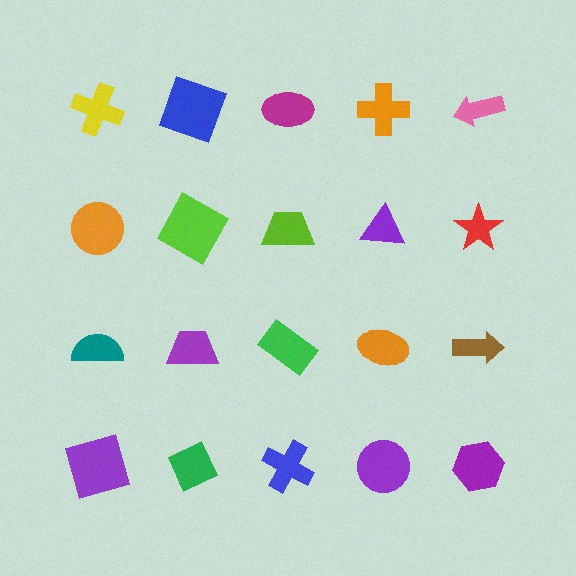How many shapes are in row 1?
5 shapes.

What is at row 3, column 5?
A brown arrow.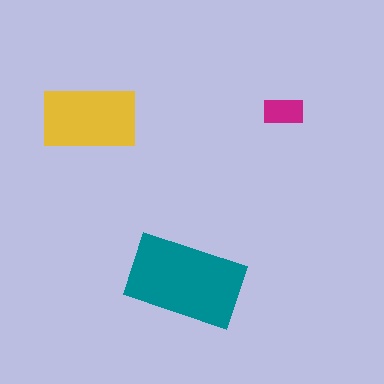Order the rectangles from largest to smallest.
the teal one, the yellow one, the magenta one.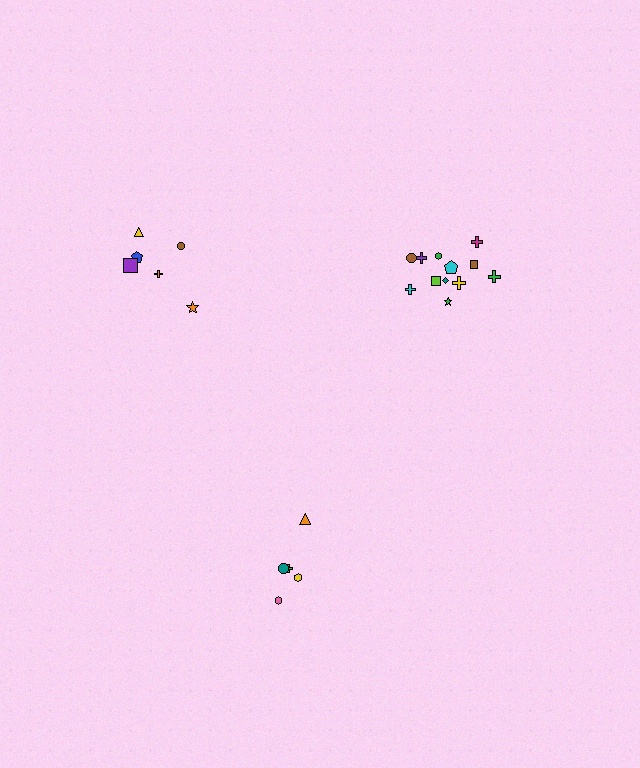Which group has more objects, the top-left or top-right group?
The top-right group.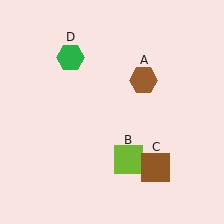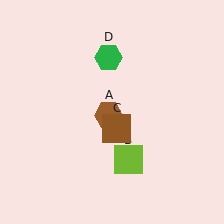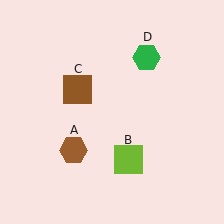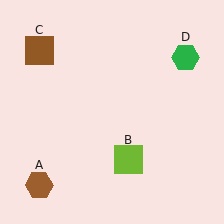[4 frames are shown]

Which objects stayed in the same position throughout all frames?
Lime square (object B) remained stationary.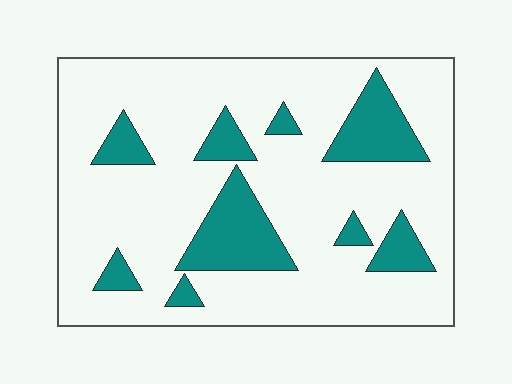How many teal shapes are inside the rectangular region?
9.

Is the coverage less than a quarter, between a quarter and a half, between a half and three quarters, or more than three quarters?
Less than a quarter.